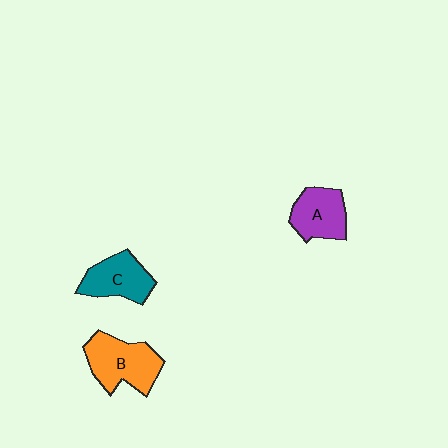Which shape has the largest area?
Shape B (orange).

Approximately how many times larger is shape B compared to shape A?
Approximately 1.3 times.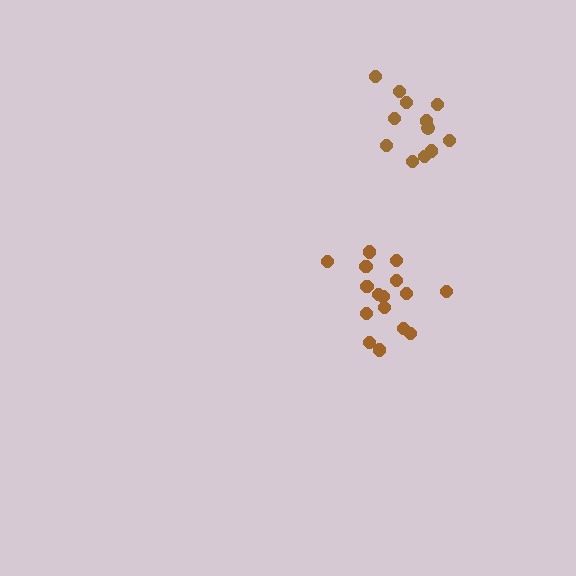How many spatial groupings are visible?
There are 2 spatial groupings.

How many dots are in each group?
Group 1: 16 dots, Group 2: 12 dots (28 total).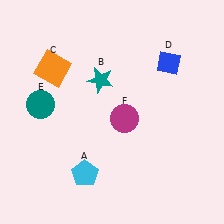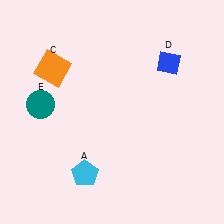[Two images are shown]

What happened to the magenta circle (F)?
The magenta circle (F) was removed in Image 2. It was in the bottom-right area of Image 1.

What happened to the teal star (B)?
The teal star (B) was removed in Image 2. It was in the top-left area of Image 1.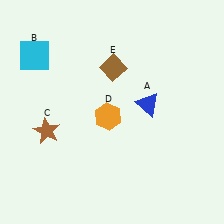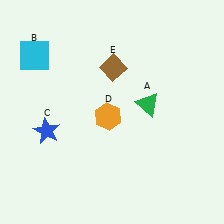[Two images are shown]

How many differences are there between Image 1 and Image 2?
There are 2 differences between the two images.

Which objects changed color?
A changed from blue to green. C changed from brown to blue.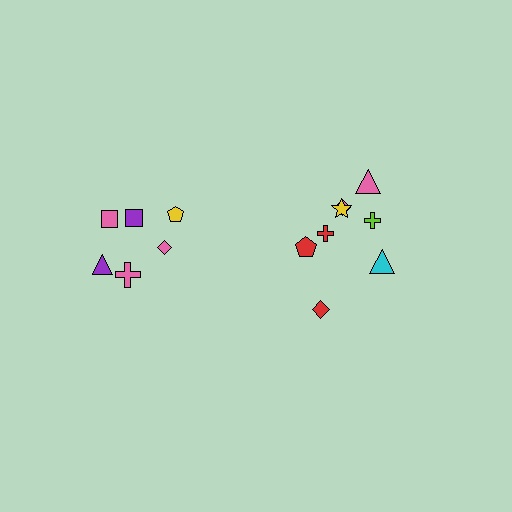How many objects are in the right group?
There are 8 objects.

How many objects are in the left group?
There are 6 objects.